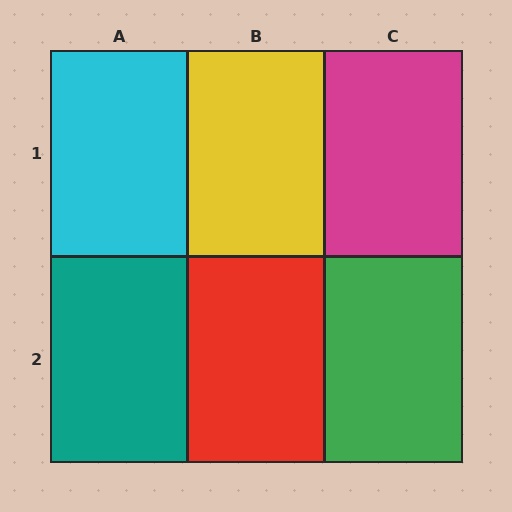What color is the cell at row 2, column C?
Green.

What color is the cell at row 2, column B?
Red.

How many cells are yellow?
1 cell is yellow.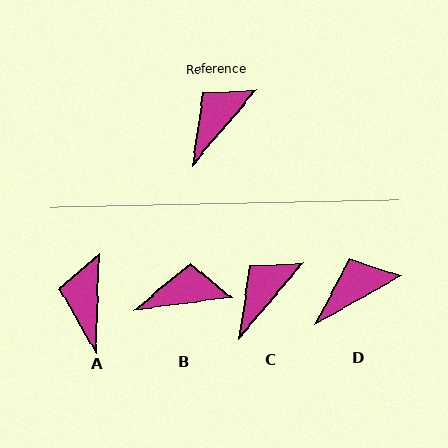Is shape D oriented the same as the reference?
No, it is off by about 20 degrees.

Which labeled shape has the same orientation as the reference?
C.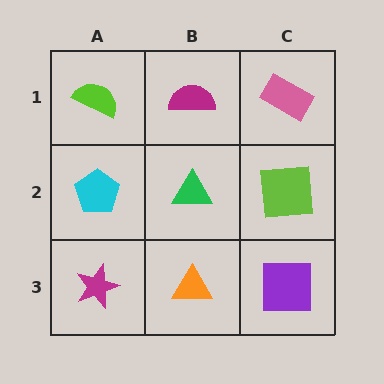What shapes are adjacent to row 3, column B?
A green triangle (row 2, column B), a magenta star (row 3, column A), a purple square (row 3, column C).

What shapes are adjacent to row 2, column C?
A pink rectangle (row 1, column C), a purple square (row 3, column C), a green triangle (row 2, column B).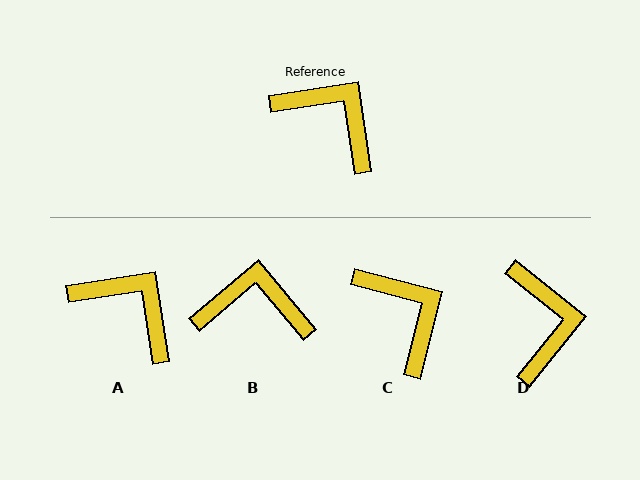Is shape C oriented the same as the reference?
No, it is off by about 23 degrees.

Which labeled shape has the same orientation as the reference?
A.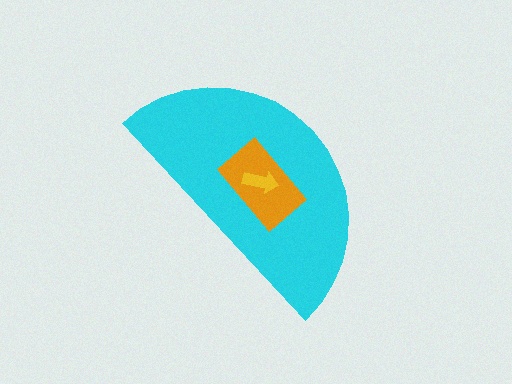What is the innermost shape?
The yellow arrow.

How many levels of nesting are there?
3.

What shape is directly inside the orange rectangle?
The yellow arrow.